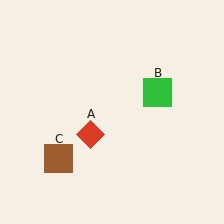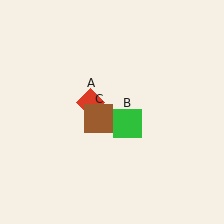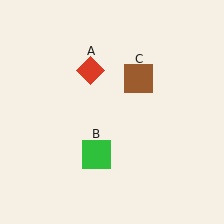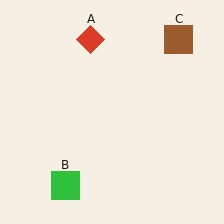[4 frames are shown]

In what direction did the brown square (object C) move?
The brown square (object C) moved up and to the right.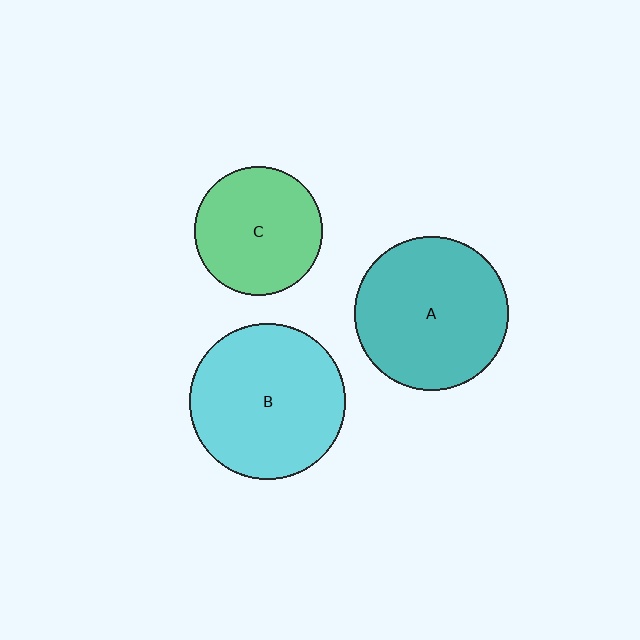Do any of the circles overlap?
No, none of the circles overlap.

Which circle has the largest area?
Circle B (cyan).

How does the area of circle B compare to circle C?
Approximately 1.5 times.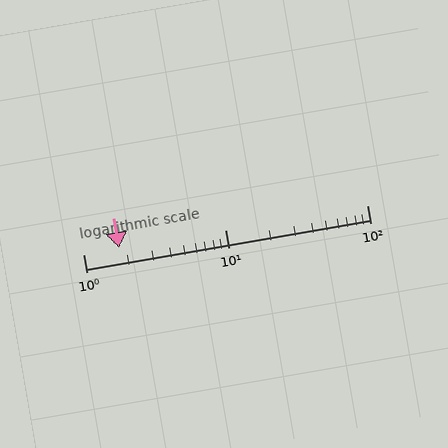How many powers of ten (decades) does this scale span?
The scale spans 2 decades, from 1 to 100.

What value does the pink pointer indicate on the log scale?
The pointer indicates approximately 1.8.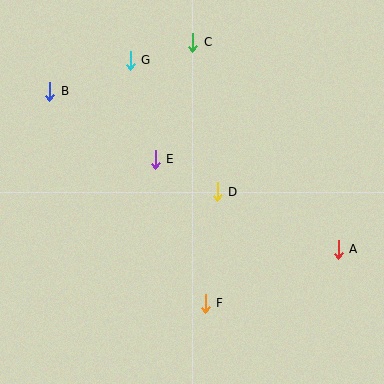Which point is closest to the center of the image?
Point D at (217, 192) is closest to the center.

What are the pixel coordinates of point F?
Point F is at (205, 303).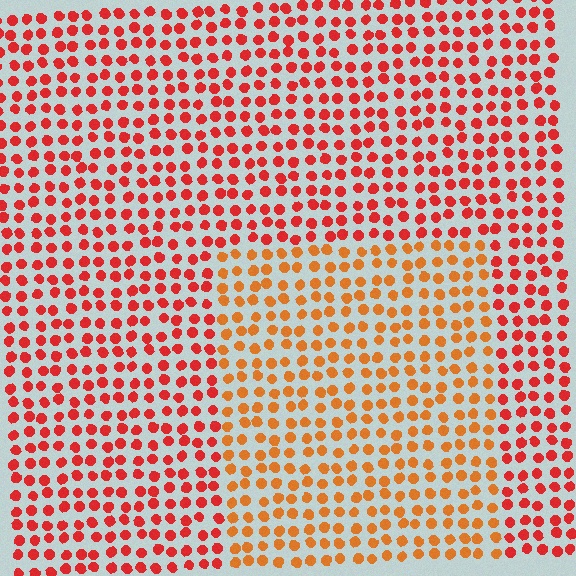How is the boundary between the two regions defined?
The boundary is defined purely by a slight shift in hue (about 28 degrees). Spacing, size, and orientation are identical on both sides.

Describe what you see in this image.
The image is filled with small red elements in a uniform arrangement. A rectangle-shaped region is visible where the elements are tinted to a slightly different hue, forming a subtle color boundary.